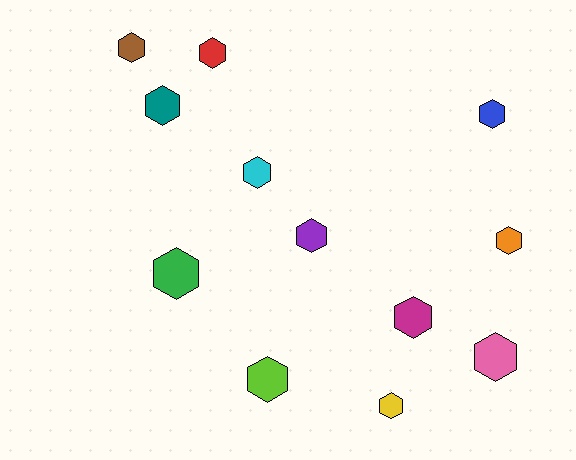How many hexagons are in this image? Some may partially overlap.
There are 12 hexagons.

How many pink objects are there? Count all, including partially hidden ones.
There is 1 pink object.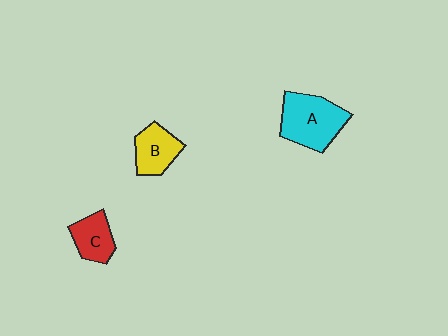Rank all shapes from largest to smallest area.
From largest to smallest: A (cyan), B (yellow), C (red).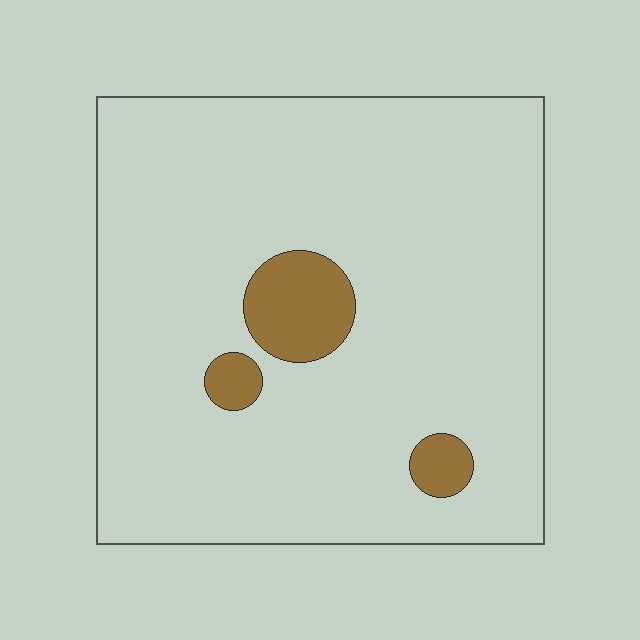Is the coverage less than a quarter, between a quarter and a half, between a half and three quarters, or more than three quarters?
Less than a quarter.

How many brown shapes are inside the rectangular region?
3.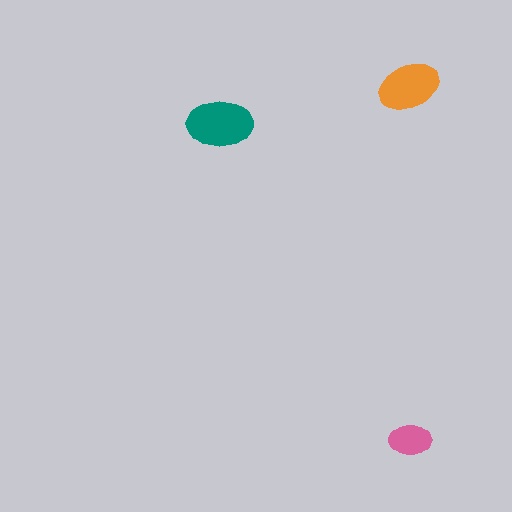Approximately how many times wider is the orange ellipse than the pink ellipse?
About 1.5 times wider.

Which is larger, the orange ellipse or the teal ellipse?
The teal one.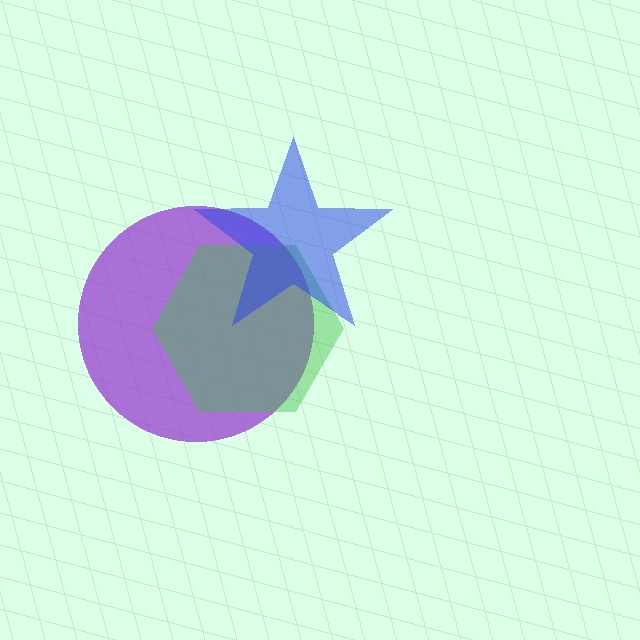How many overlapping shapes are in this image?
There are 3 overlapping shapes in the image.